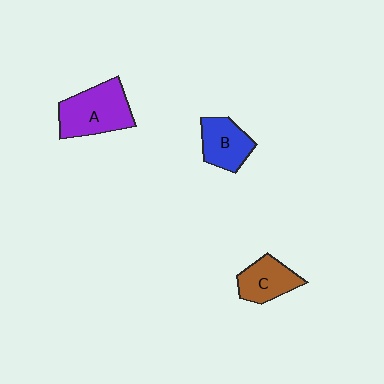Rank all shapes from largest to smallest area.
From largest to smallest: A (purple), B (blue), C (brown).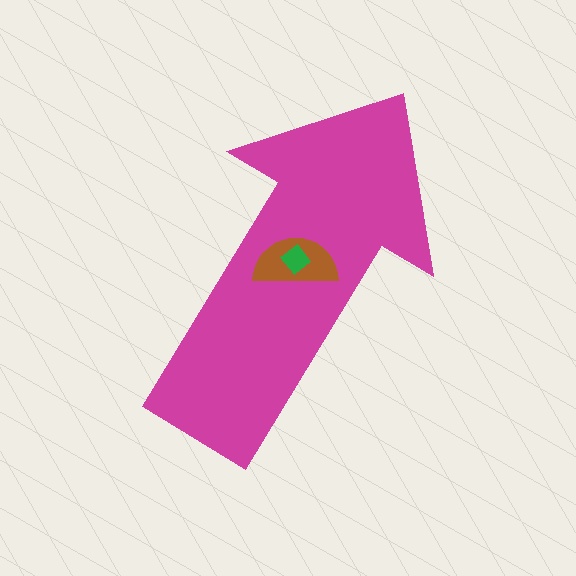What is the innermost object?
The green diamond.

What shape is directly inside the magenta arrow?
The brown semicircle.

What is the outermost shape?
The magenta arrow.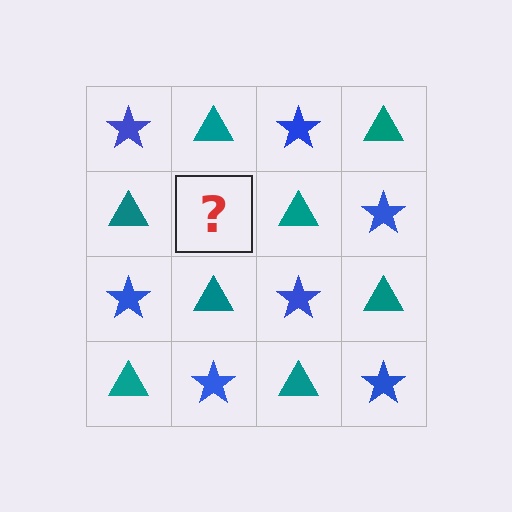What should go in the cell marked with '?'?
The missing cell should contain a blue star.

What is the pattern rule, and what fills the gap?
The rule is that it alternates blue star and teal triangle in a checkerboard pattern. The gap should be filled with a blue star.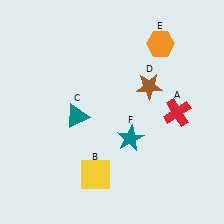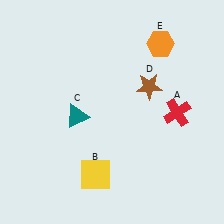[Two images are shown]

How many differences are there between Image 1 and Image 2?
There is 1 difference between the two images.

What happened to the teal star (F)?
The teal star (F) was removed in Image 2. It was in the bottom-right area of Image 1.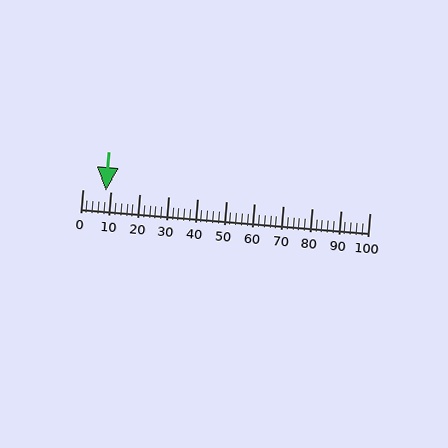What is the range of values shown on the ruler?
The ruler shows values from 0 to 100.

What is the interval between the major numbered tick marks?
The major tick marks are spaced 10 units apart.